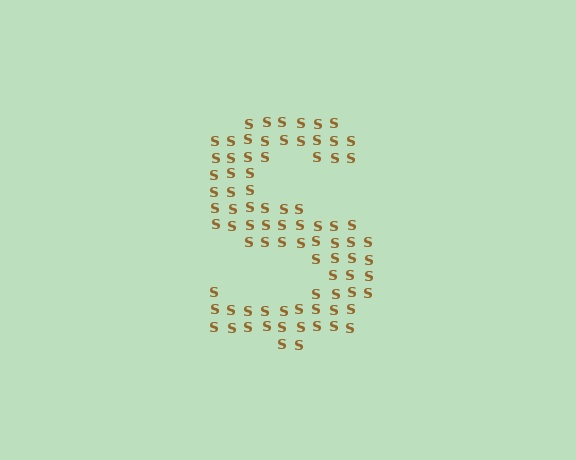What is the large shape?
The large shape is the letter S.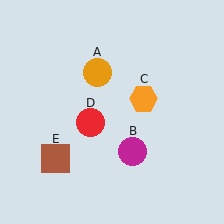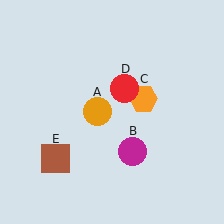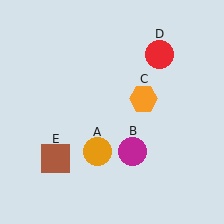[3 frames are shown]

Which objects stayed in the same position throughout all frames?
Magenta circle (object B) and orange hexagon (object C) and brown square (object E) remained stationary.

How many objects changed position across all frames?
2 objects changed position: orange circle (object A), red circle (object D).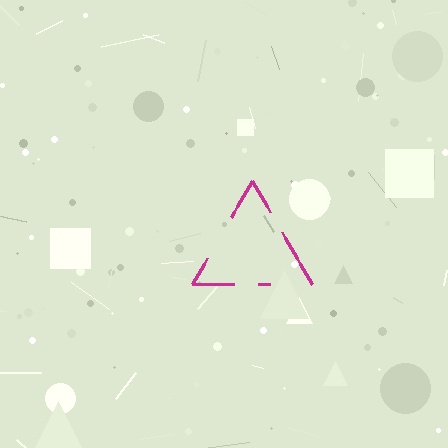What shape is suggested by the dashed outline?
The dashed outline suggests a triangle.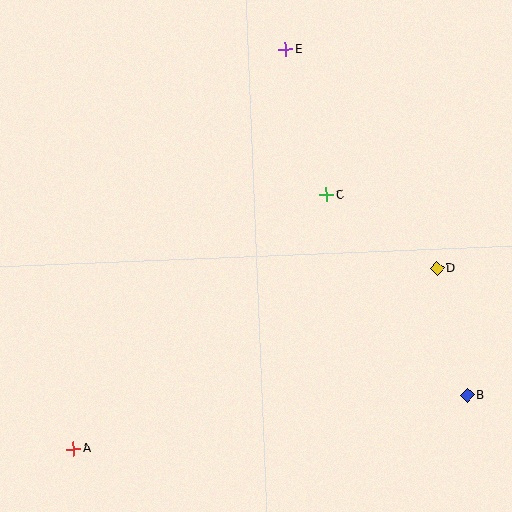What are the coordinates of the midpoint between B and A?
The midpoint between B and A is at (270, 422).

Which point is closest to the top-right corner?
Point E is closest to the top-right corner.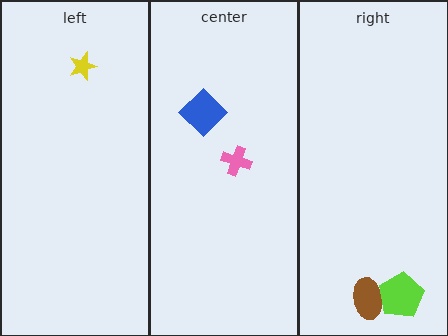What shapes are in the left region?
The yellow star.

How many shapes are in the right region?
2.